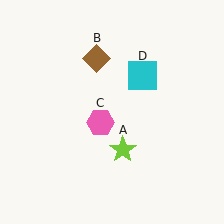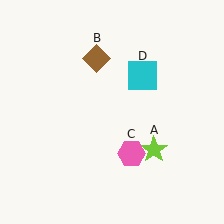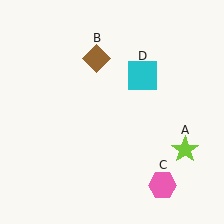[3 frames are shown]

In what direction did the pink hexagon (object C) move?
The pink hexagon (object C) moved down and to the right.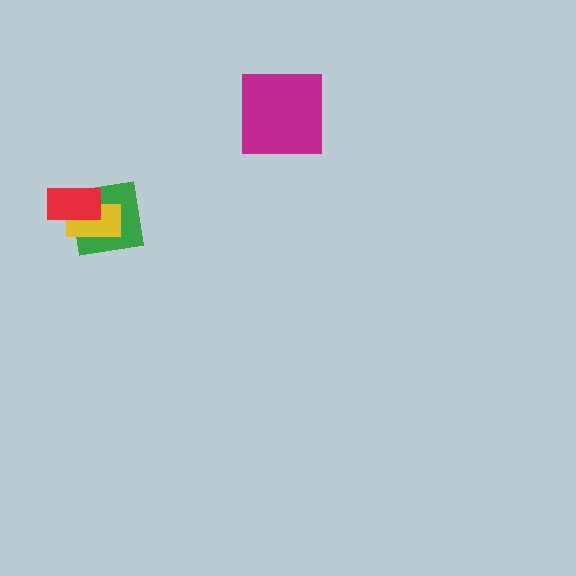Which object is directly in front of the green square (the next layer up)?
The yellow rectangle is directly in front of the green square.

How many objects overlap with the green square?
2 objects overlap with the green square.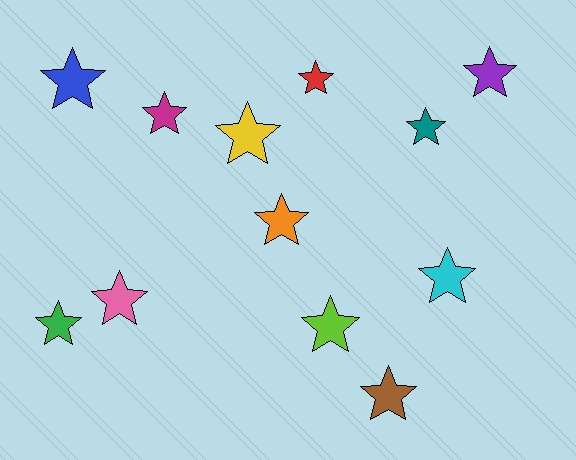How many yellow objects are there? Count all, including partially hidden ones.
There is 1 yellow object.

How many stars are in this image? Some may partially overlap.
There are 12 stars.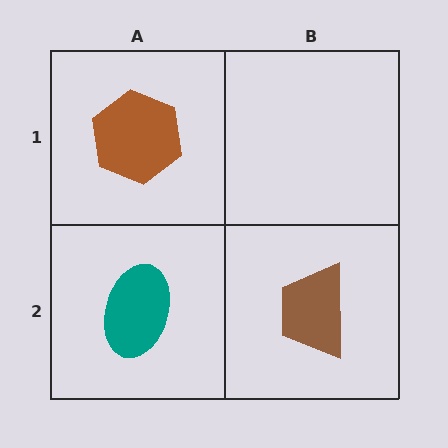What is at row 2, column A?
A teal ellipse.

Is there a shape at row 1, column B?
No, that cell is empty.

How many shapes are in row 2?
2 shapes.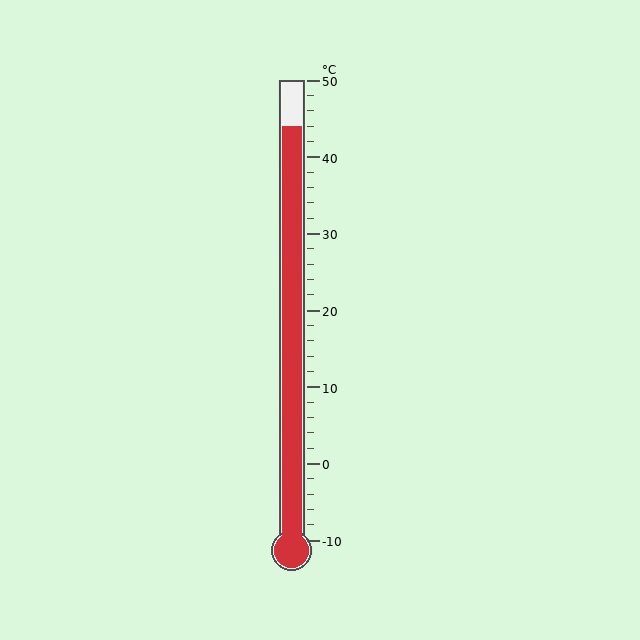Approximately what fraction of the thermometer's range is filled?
The thermometer is filled to approximately 90% of its range.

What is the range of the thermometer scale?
The thermometer scale ranges from -10°C to 50°C.